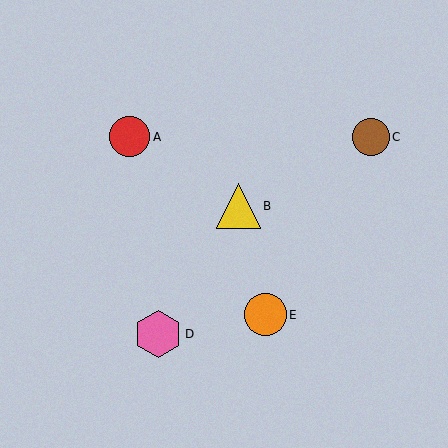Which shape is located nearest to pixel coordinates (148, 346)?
The pink hexagon (labeled D) at (158, 334) is nearest to that location.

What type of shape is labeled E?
Shape E is an orange circle.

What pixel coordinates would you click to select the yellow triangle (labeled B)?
Click at (238, 206) to select the yellow triangle B.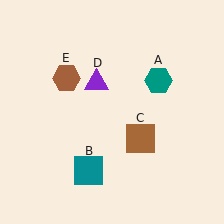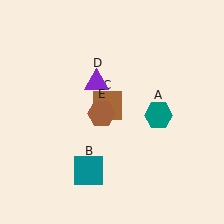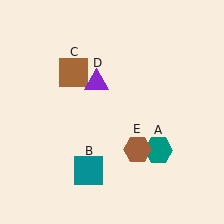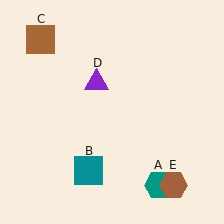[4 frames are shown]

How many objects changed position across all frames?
3 objects changed position: teal hexagon (object A), brown square (object C), brown hexagon (object E).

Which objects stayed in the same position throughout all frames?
Teal square (object B) and purple triangle (object D) remained stationary.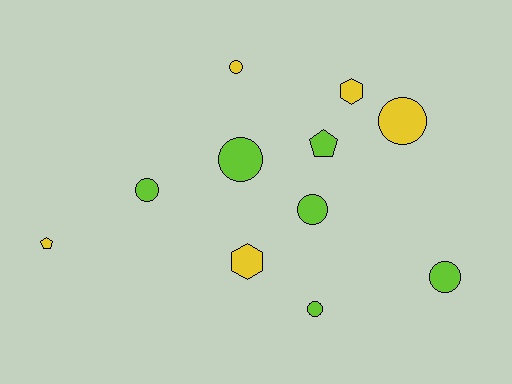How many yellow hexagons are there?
There are 2 yellow hexagons.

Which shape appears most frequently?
Circle, with 7 objects.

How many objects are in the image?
There are 11 objects.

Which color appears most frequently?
Lime, with 6 objects.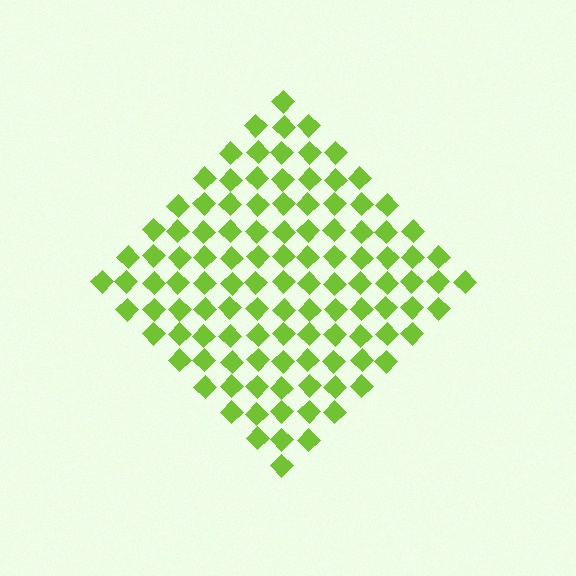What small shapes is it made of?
It is made of small diamonds.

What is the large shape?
The large shape is a diamond.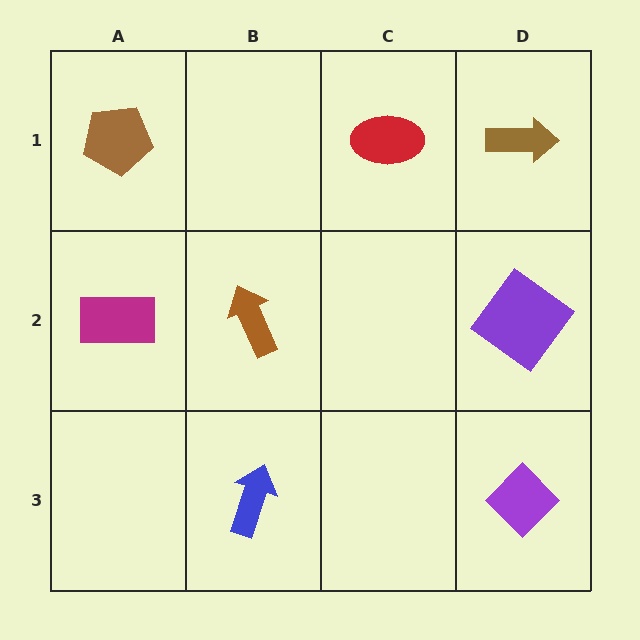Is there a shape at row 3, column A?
No, that cell is empty.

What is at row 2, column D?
A purple diamond.